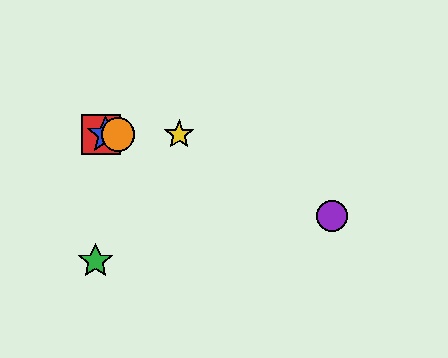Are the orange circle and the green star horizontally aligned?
No, the orange circle is at y≈134 and the green star is at y≈261.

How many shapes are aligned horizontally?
4 shapes (the red square, the blue star, the yellow star, the orange circle) are aligned horizontally.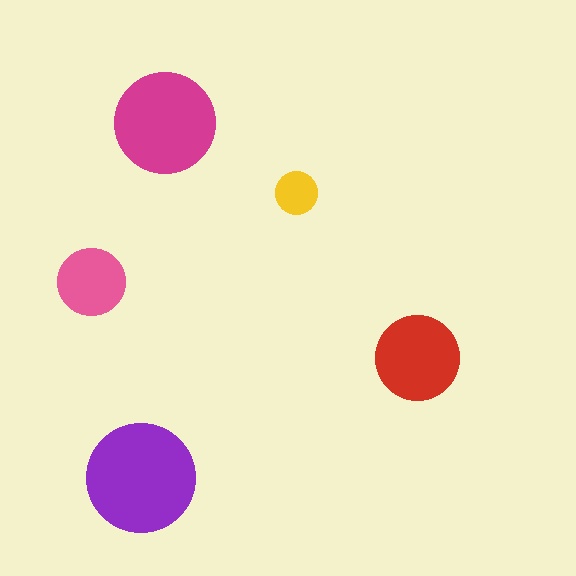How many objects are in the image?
There are 5 objects in the image.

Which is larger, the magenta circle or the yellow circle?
The magenta one.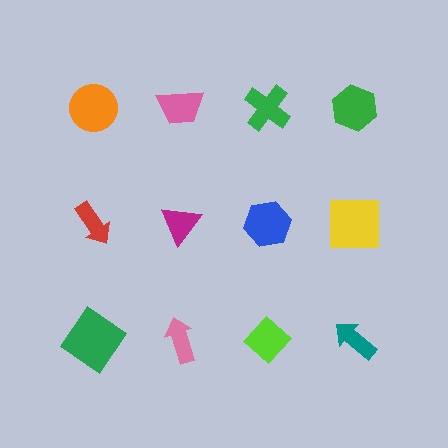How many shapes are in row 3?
4 shapes.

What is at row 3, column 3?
A lime diamond.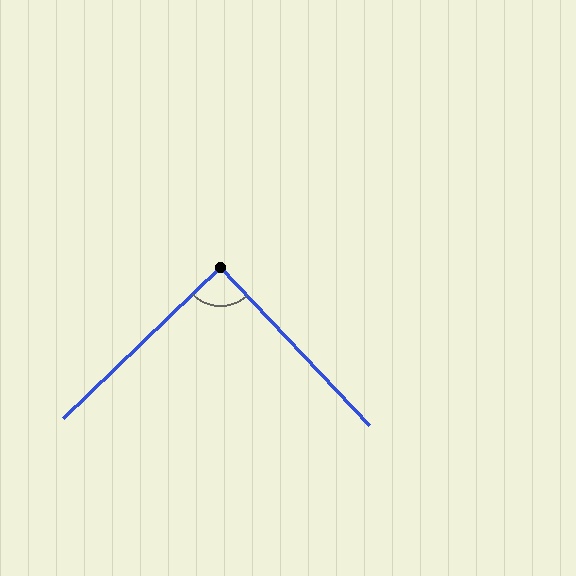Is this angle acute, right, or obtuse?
It is approximately a right angle.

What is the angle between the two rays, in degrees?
Approximately 90 degrees.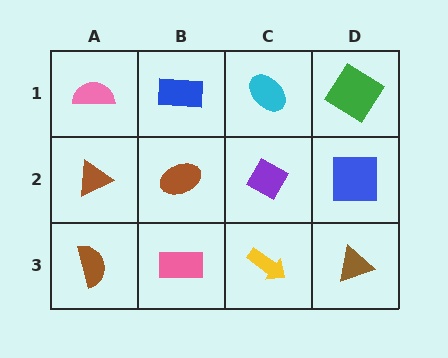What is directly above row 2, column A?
A pink semicircle.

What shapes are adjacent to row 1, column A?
A brown triangle (row 2, column A), a blue rectangle (row 1, column B).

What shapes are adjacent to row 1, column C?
A purple diamond (row 2, column C), a blue rectangle (row 1, column B), a green diamond (row 1, column D).